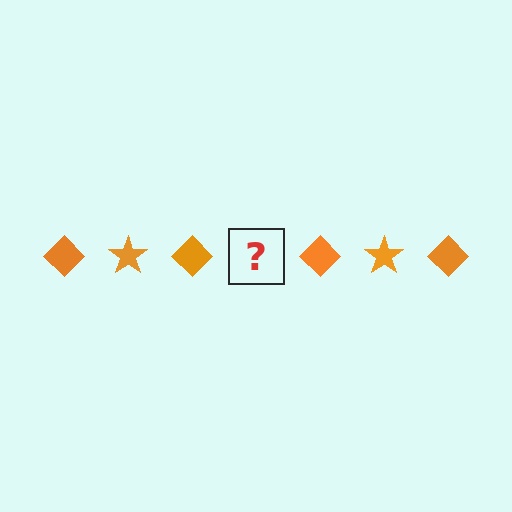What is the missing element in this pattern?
The missing element is an orange star.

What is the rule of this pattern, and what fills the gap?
The rule is that the pattern cycles through diamond, star shapes in orange. The gap should be filled with an orange star.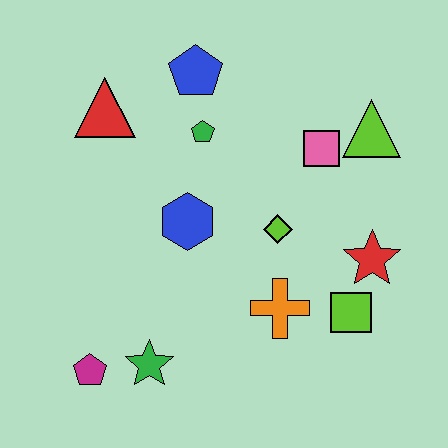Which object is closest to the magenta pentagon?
The green star is closest to the magenta pentagon.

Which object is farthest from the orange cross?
The red triangle is farthest from the orange cross.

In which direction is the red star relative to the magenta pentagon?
The red star is to the right of the magenta pentagon.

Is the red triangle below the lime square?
No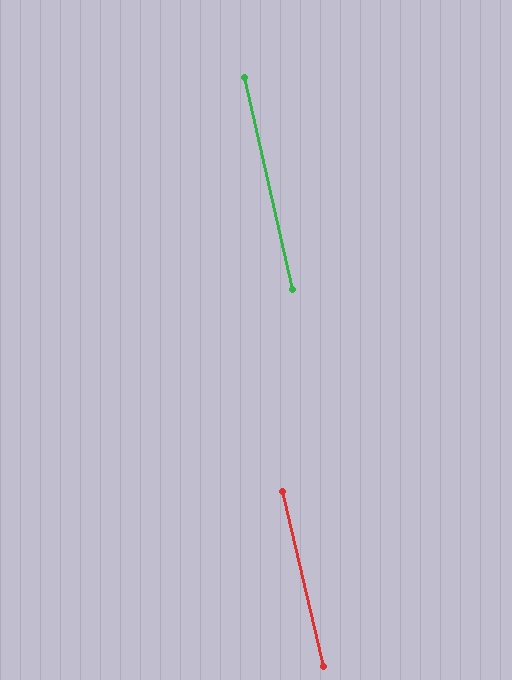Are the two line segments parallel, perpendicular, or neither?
Parallel — their directions differ by only 0.6°.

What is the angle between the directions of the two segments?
Approximately 1 degree.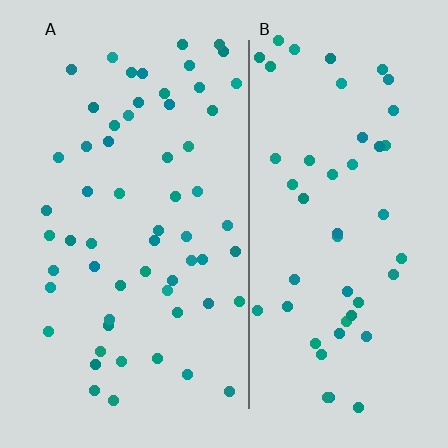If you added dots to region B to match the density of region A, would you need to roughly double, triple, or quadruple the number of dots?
Approximately double.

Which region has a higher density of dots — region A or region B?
A (the left).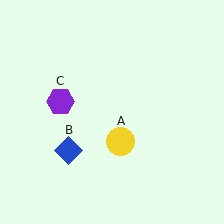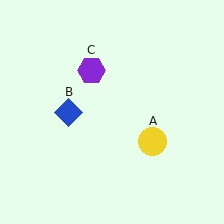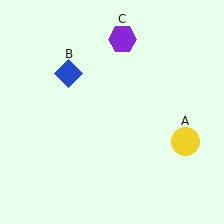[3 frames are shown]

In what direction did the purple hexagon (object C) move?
The purple hexagon (object C) moved up and to the right.